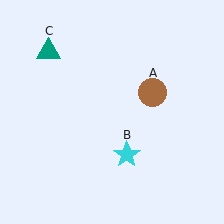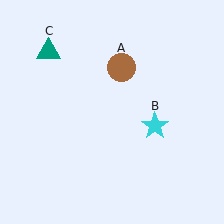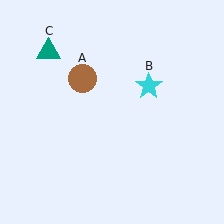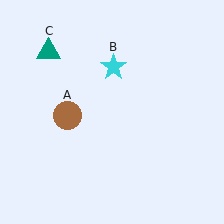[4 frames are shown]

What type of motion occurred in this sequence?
The brown circle (object A), cyan star (object B) rotated counterclockwise around the center of the scene.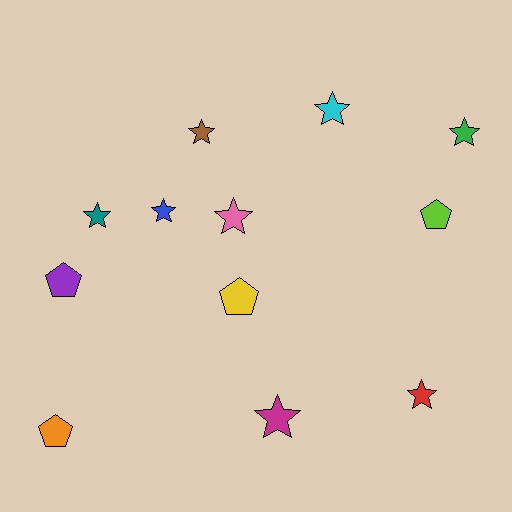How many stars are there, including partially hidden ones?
There are 8 stars.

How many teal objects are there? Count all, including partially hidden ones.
There is 1 teal object.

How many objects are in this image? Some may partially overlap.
There are 12 objects.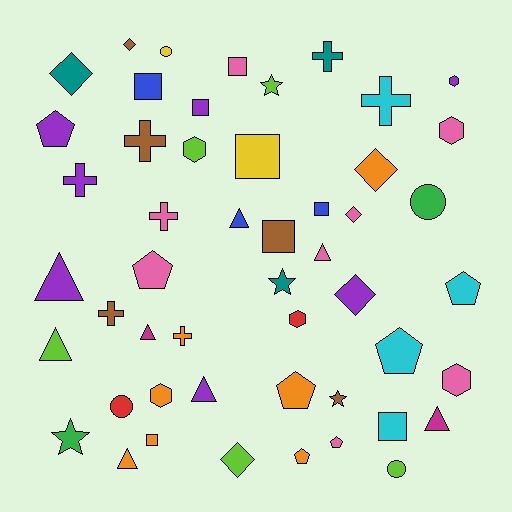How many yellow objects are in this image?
There are 2 yellow objects.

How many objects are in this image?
There are 50 objects.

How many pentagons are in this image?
There are 7 pentagons.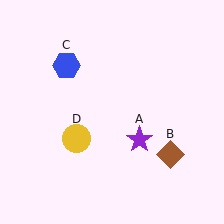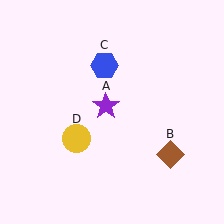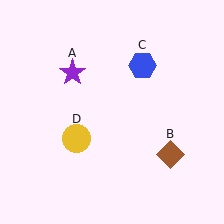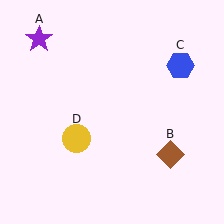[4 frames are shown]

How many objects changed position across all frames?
2 objects changed position: purple star (object A), blue hexagon (object C).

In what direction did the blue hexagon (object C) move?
The blue hexagon (object C) moved right.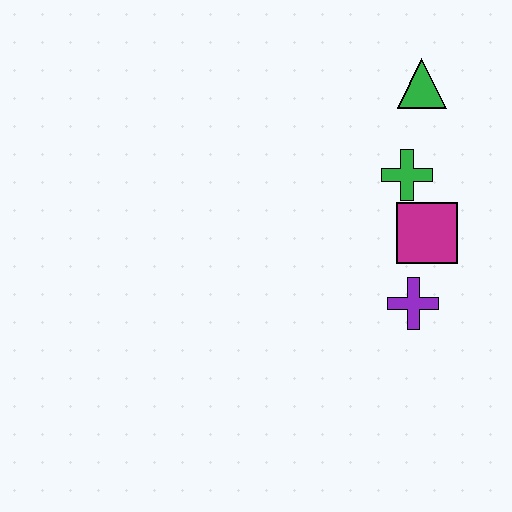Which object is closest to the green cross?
The magenta square is closest to the green cross.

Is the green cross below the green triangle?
Yes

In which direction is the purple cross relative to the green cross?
The purple cross is below the green cross.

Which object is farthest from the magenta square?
The green triangle is farthest from the magenta square.